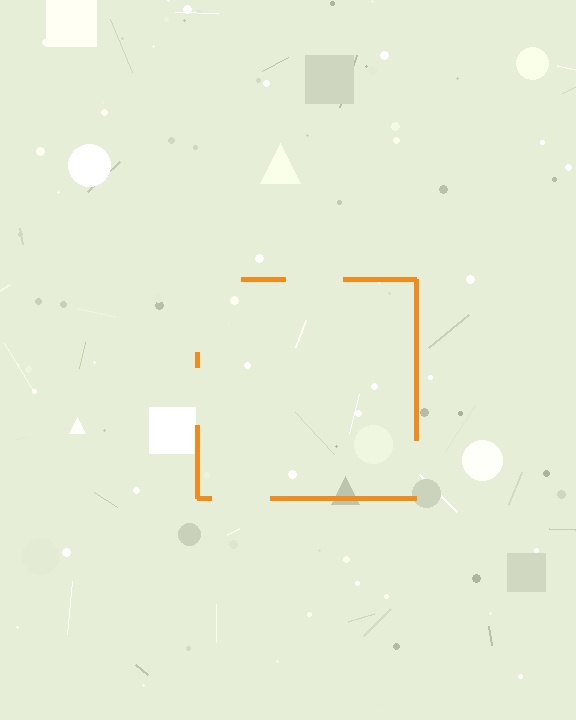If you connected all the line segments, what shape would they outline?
They would outline a square.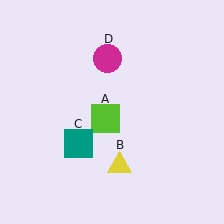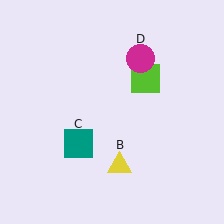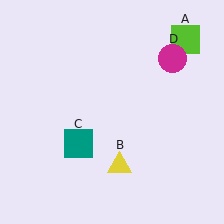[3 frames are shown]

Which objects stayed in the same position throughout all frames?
Yellow triangle (object B) and teal square (object C) remained stationary.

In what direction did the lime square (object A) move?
The lime square (object A) moved up and to the right.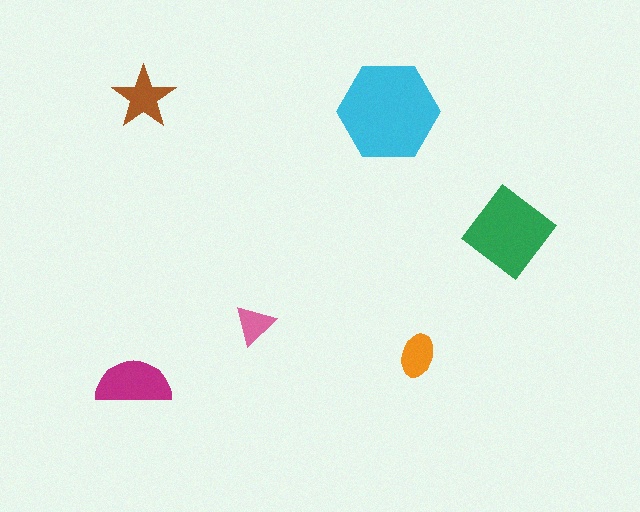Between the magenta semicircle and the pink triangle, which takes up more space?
The magenta semicircle.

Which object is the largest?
The cyan hexagon.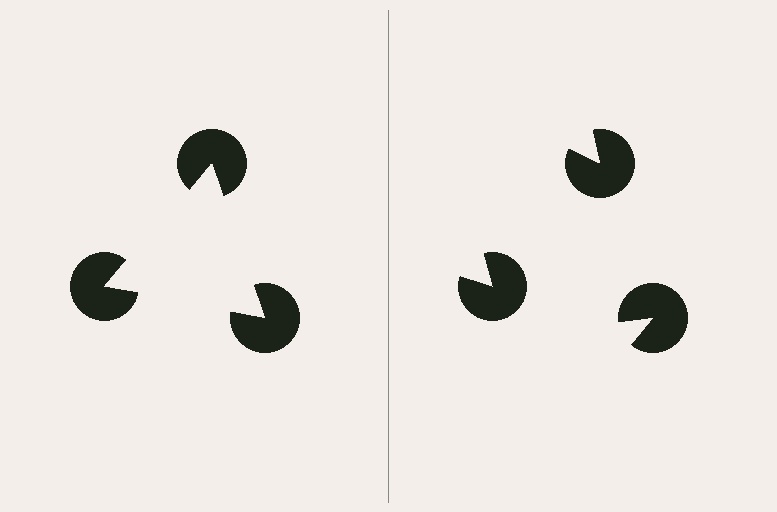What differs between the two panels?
The pac-man discs are positioned identically on both sides; only the wedge orientations differ. On the left they align to a triangle; on the right they are misaligned.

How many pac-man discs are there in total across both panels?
6 — 3 on each side.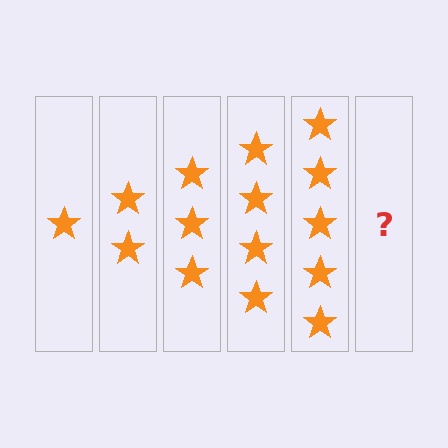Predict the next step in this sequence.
The next step is 6 stars.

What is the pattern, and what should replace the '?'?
The pattern is that each step adds one more star. The '?' should be 6 stars.